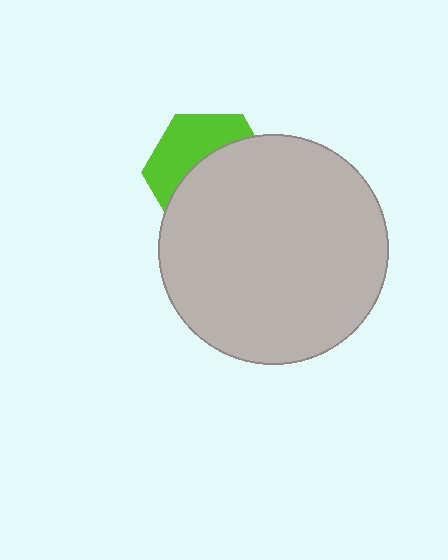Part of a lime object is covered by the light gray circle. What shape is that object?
It is a hexagon.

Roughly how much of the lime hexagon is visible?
A small part of it is visible (roughly 41%).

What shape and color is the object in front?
The object in front is a light gray circle.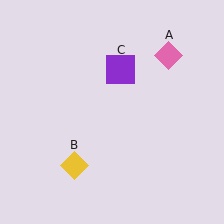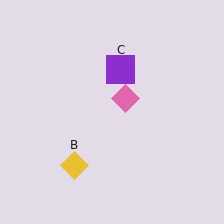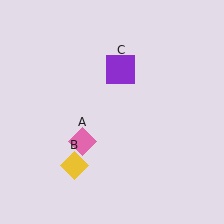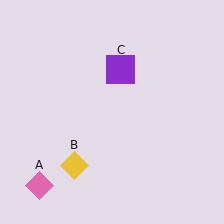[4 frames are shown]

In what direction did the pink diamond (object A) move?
The pink diamond (object A) moved down and to the left.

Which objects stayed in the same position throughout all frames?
Yellow diamond (object B) and purple square (object C) remained stationary.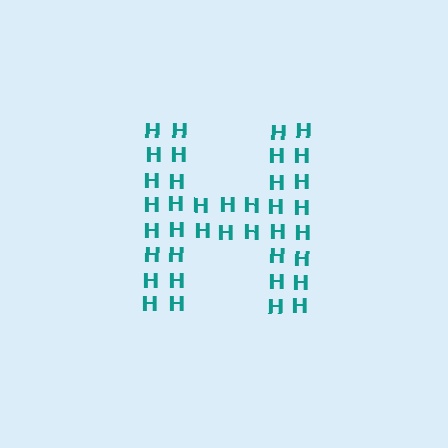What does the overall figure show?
The overall figure shows the letter H.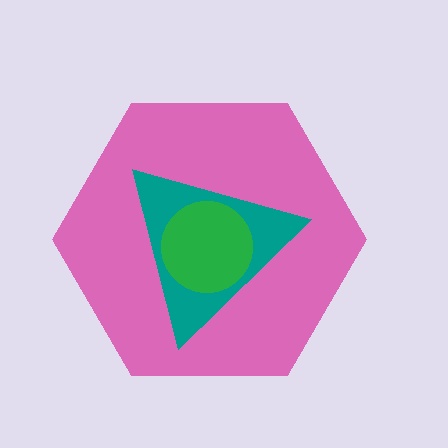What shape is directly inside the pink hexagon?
The teal triangle.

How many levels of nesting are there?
3.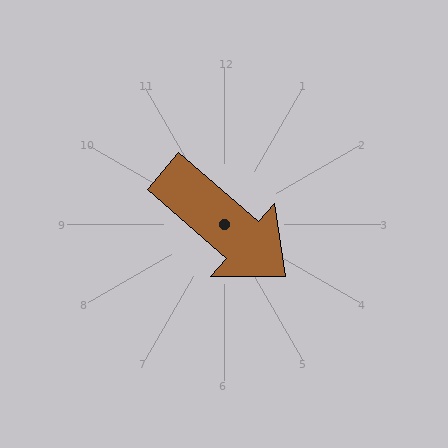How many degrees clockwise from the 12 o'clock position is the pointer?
Approximately 131 degrees.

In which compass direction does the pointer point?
Southeast.